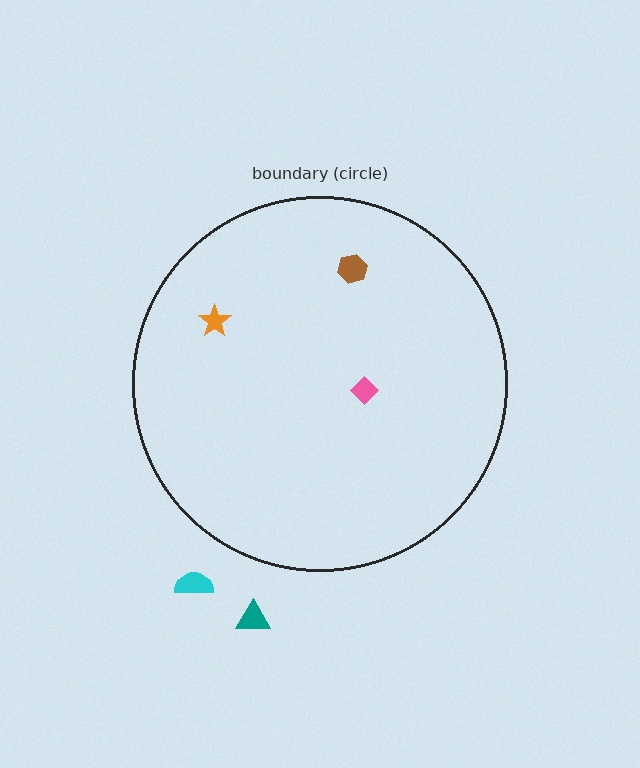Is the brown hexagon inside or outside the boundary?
Inside.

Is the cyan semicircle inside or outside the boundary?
Outside.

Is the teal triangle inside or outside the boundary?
Outside.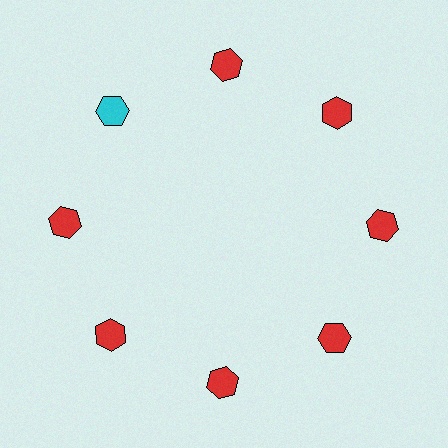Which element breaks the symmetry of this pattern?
The cyan hexagon at roughly the 10 o'clock position breaks the symmetry. All other shapes are red hexagons.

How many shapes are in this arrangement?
There are 8 shapes arranged in a ring pattern.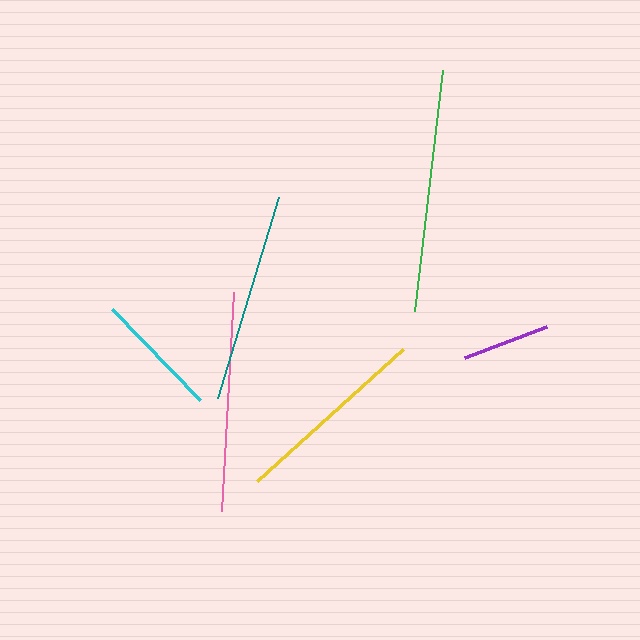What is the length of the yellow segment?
The yellow segment is approximately 196 pixels long.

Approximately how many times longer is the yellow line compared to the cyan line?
The yellow line is approximately 1.5 times the length of the cyan line.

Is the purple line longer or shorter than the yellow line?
The yellow line is longer than the purple line.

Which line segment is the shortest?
The purple line is the shortest at approximately 87 pixels.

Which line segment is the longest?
The green line is the longest at approximately 242 pixels.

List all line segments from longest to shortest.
From longest to shortest: green, pink, teal, yellow, cyan, purple.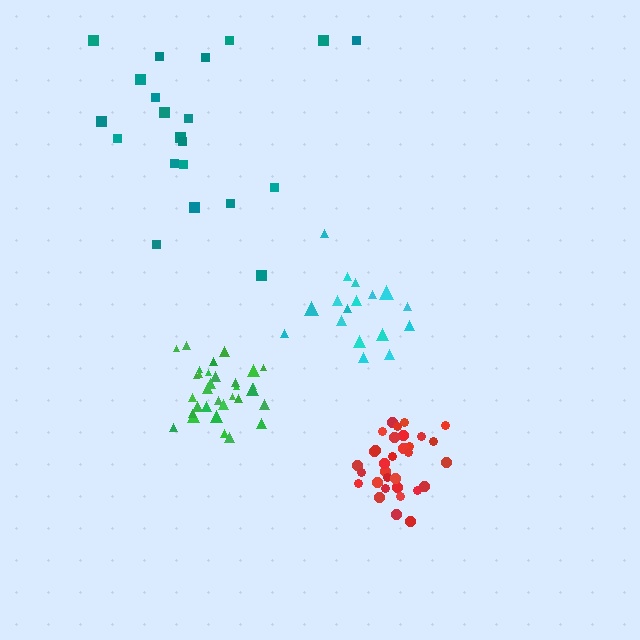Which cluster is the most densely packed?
Green.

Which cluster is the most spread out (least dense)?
Teal.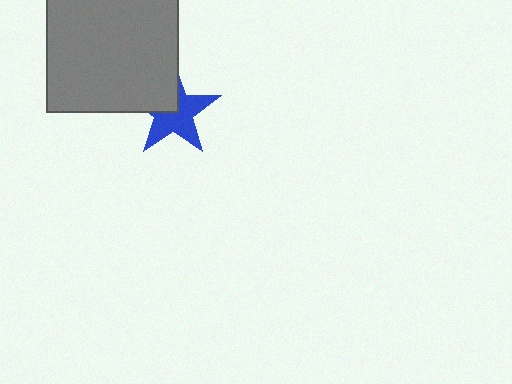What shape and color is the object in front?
The object in front is a gray square.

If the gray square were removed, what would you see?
You would see the complete blue star.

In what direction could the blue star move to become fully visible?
The blue star could move toward the lower-right. That would shift it out from behind the gray square entirely.